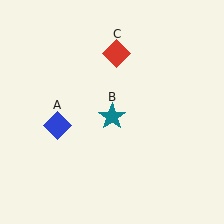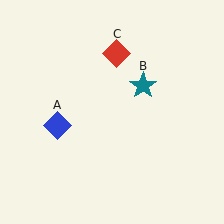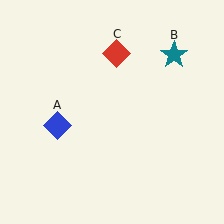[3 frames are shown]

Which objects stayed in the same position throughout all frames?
Blue diamond (object A) and red diamond (object C) remained stationary.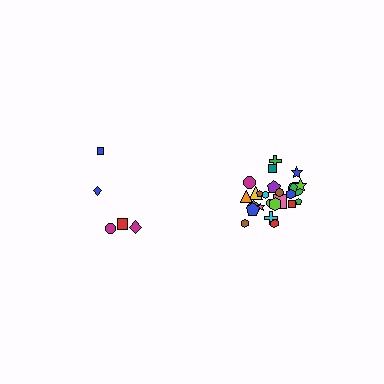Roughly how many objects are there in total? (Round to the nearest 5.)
Roughly 30 objects in total.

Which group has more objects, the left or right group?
The right group.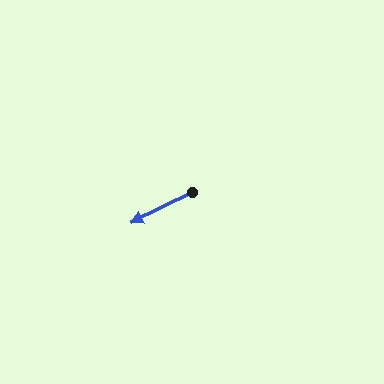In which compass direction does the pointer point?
Southwest.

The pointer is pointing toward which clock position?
Roughly 8 o'clock.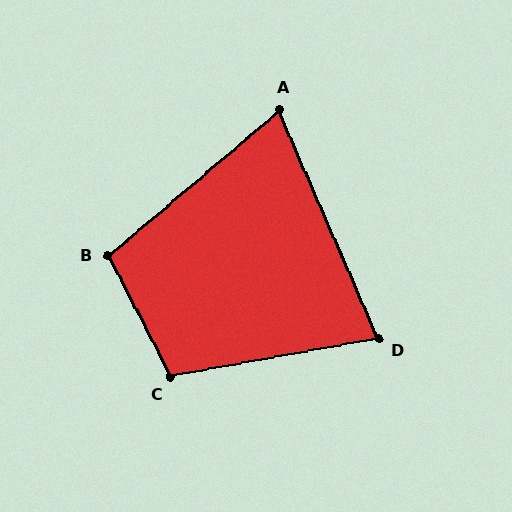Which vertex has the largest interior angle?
C, at approximately 107 degrees.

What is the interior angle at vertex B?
Approximately 103 degrees (obtuse).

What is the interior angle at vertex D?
Approximately 77 degrees (acute).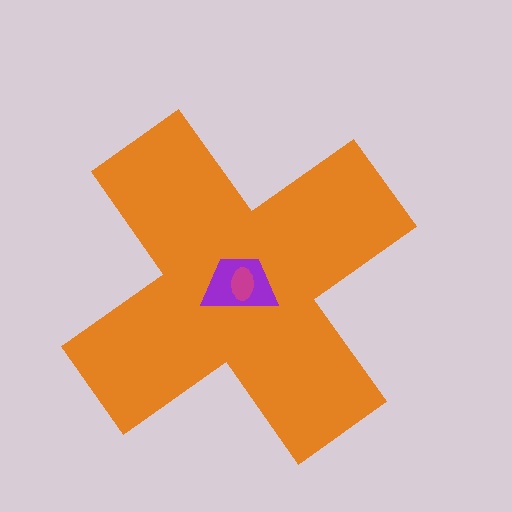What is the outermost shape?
The orange cross.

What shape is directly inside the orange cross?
The purple trapezoid.